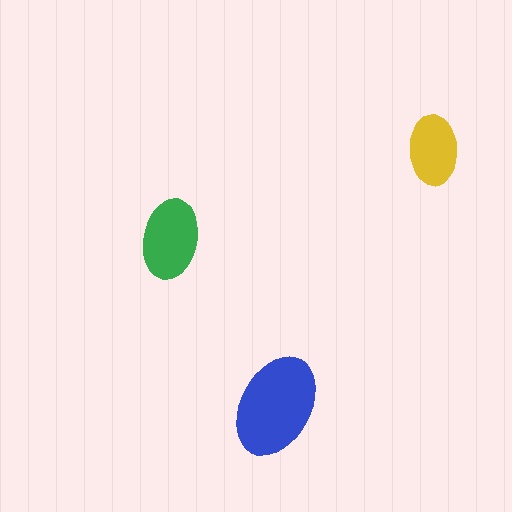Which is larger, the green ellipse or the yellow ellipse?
The green one.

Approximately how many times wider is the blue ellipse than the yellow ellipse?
About 1.5 times wider.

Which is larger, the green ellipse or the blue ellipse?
The blue one.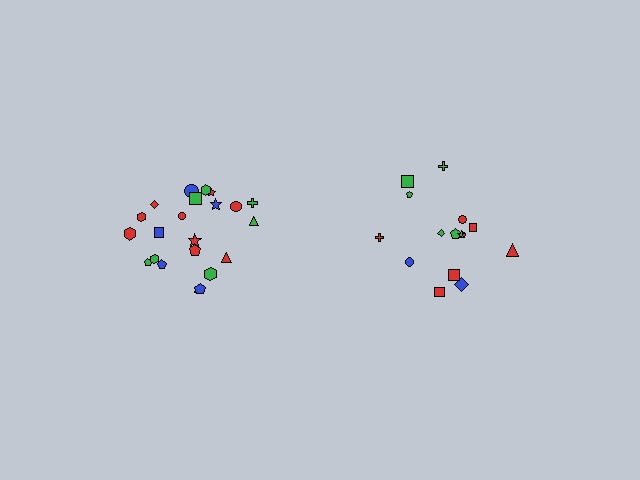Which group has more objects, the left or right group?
The left group.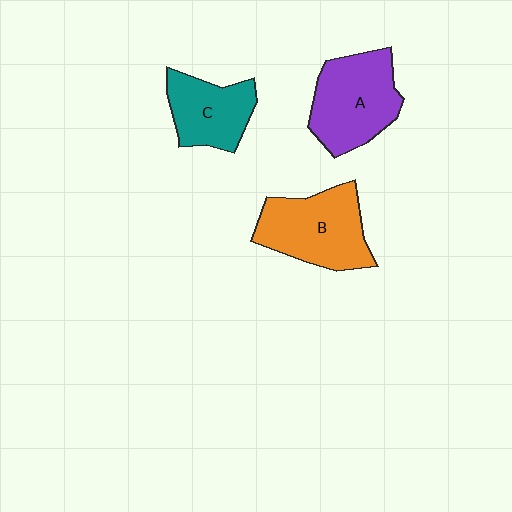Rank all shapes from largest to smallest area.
From largest to smallest: B (orange), A (purple), C (teal).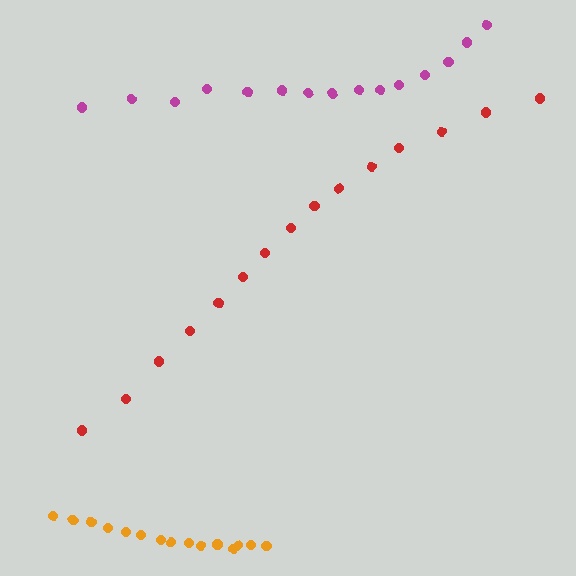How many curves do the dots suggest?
There are 3 distinct paths.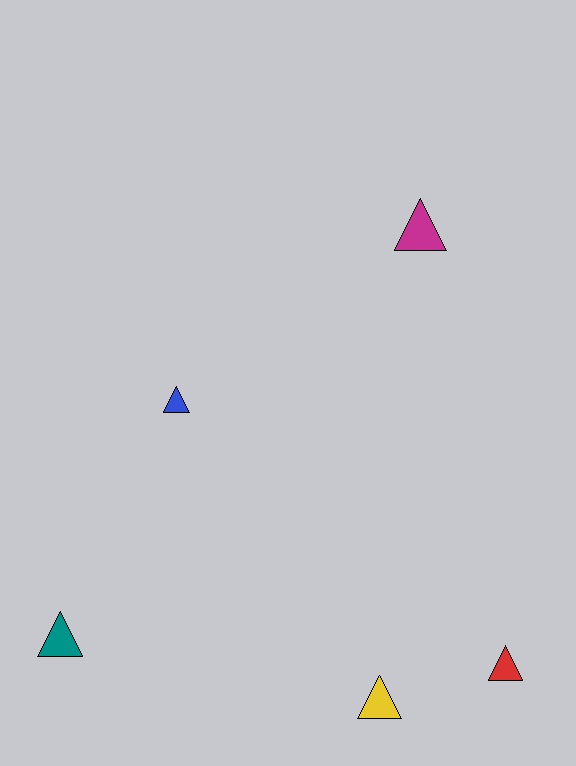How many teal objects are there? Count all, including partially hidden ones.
There is 1 teal object.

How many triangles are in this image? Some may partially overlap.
There are 5 triangles.